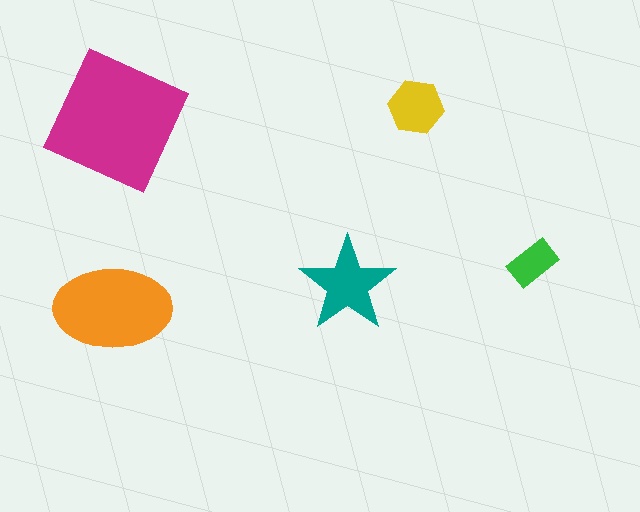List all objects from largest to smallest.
The magenta square, the orange ellipse, the teal star, the yellow hexagon, the green rectangle.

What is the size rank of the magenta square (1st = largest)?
1st.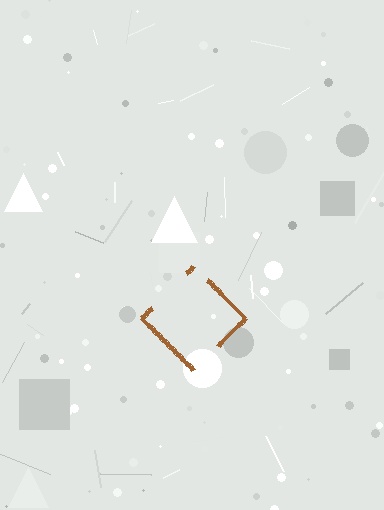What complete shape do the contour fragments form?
The contour fragments form a diamond.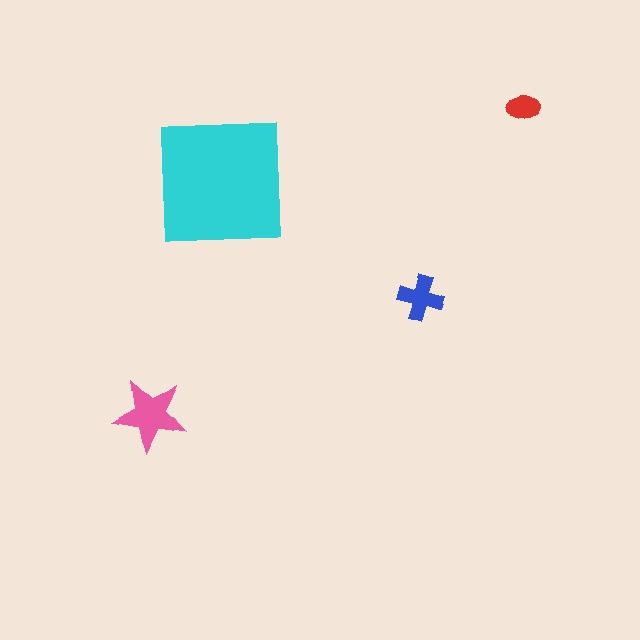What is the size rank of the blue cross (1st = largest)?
3rd.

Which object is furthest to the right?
The red ellipse is rightmost.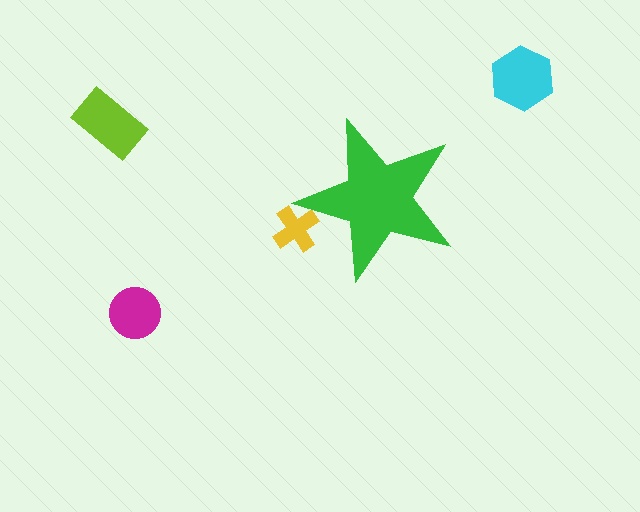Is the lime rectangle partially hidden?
No, the lime rectangle is fully visible.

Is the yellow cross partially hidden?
Yes, the yellow cross is partially hidden behind the green star.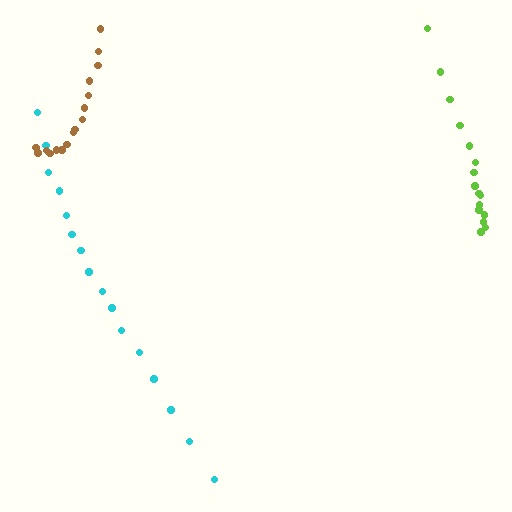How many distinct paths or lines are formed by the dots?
There are 3 distinct paths.